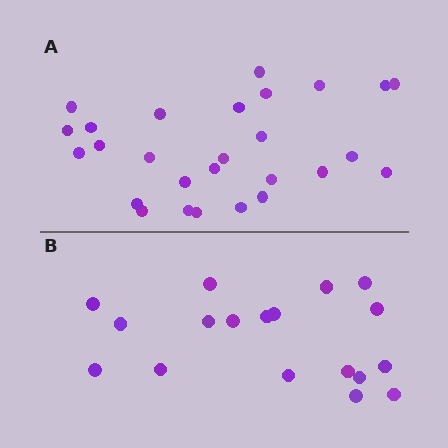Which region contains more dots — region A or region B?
Region A (the top region) has more dots.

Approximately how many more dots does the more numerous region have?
Region A has roughly 8 or so more dots than region B.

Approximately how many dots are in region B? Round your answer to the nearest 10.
About 20 dots. (The exact count is 18, which rounds to 20.)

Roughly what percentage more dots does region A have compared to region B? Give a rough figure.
About 50% more.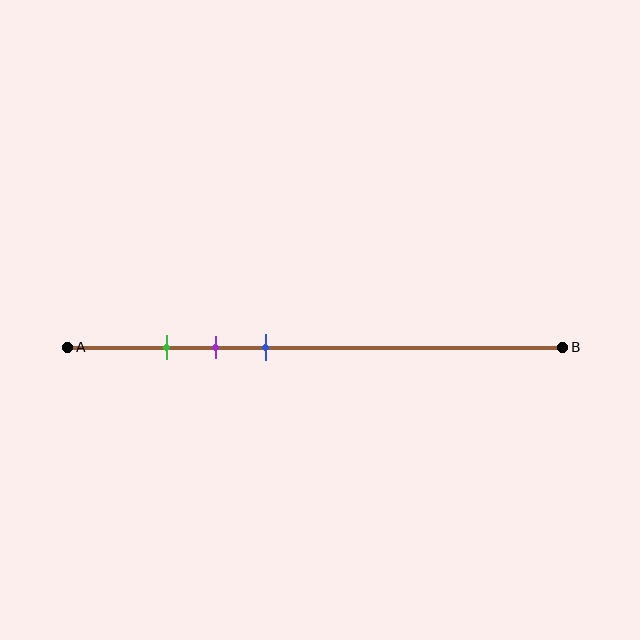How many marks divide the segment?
There are 3 marks dividing the segment.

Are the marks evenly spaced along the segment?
Yes, the marks are approximately evenly spaced.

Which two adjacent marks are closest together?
The green and purple marks are the closest adjacent pair.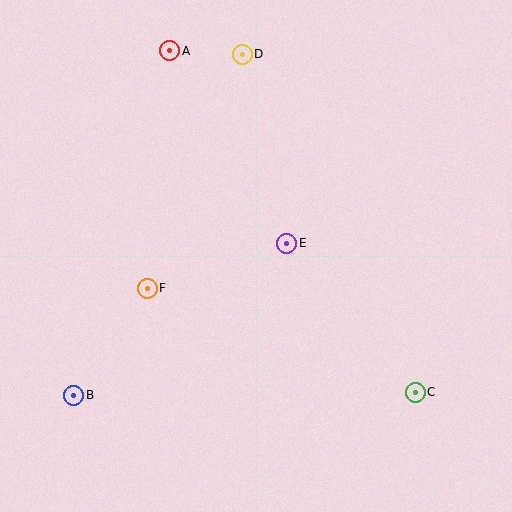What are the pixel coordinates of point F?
Point F is at (147, 288).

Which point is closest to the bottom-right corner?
Point C is closest to the bottom-right corner.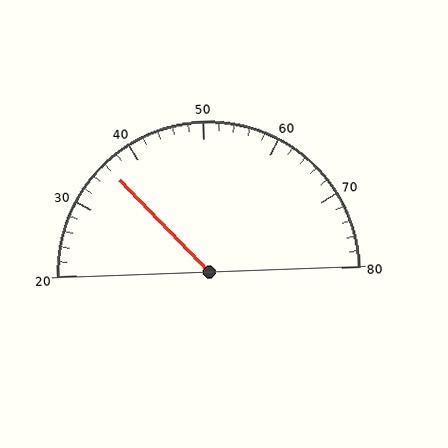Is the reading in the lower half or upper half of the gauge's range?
The reading is in the lower half of the range (20 to 80).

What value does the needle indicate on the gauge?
The needle indicates approximately 36.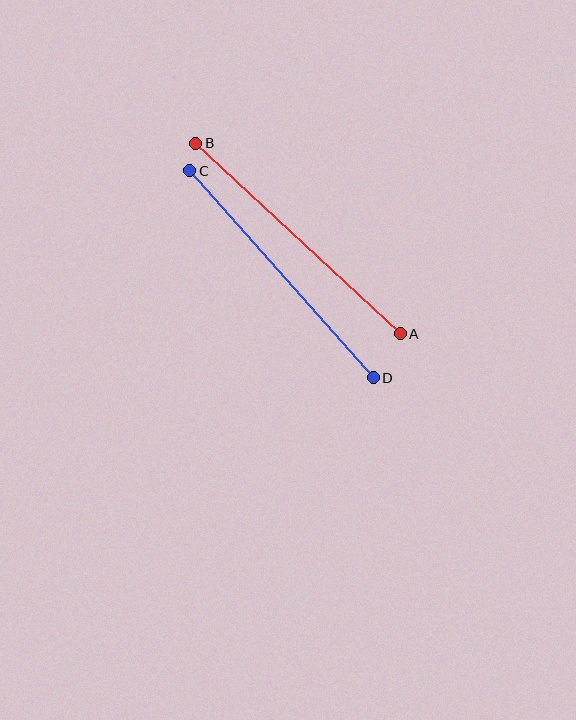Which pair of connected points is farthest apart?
Points A and B are farthest apart.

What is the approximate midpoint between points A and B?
The midpoint is at approximately (298, 239) pixels.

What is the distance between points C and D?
The distance is approximately 277 pixels.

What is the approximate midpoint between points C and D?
The midpoint is at approximately (281, 274) pixels.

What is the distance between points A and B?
The distance is approximately 279 pixels.